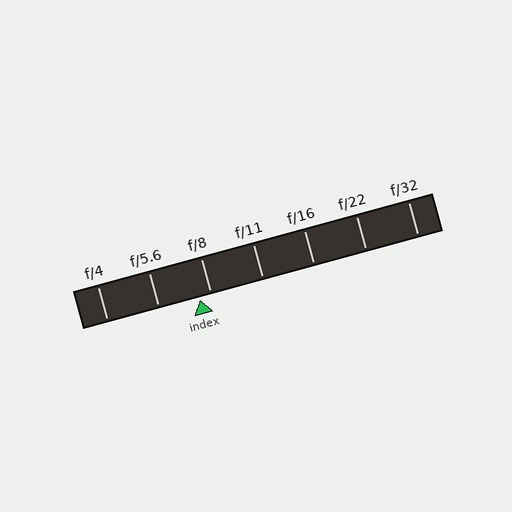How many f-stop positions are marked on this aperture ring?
There are 7 f-stop positions marked.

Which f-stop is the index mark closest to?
The index mark is closest to f/8.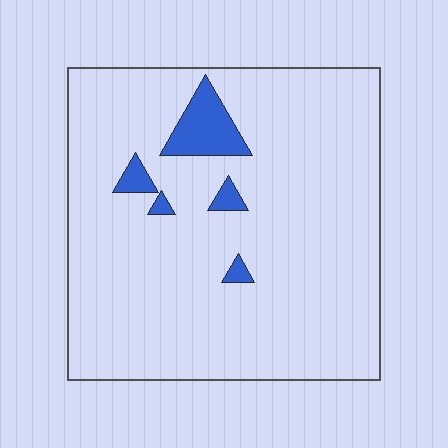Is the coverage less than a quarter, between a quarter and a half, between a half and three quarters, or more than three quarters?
Less than a quarter.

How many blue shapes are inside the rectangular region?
5.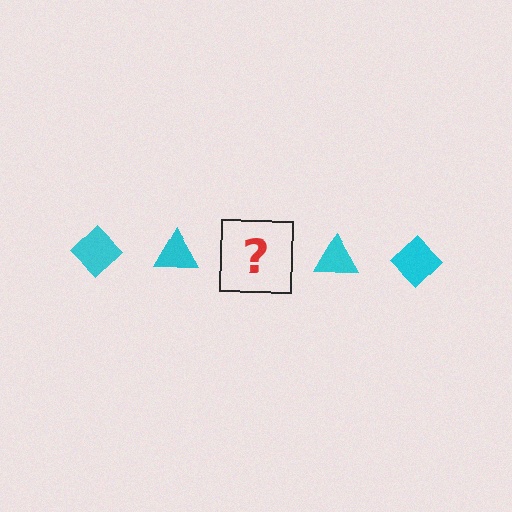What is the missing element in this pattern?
The missing element is a cyan diamond.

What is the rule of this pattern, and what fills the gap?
The rule is that the pattern cycles through diamond, triangle shapes in cyan. The gap should be filled with a cyan diamond.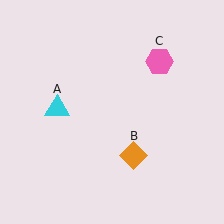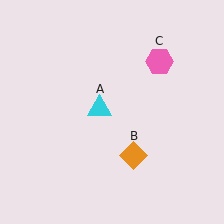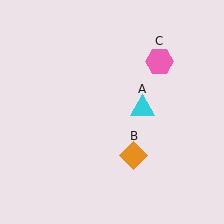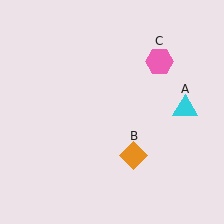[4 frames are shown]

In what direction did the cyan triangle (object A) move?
The cyan triangle (object A) moved right.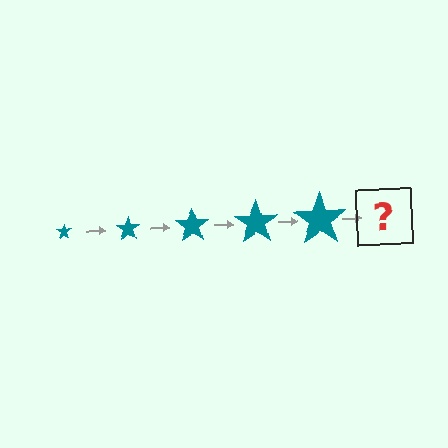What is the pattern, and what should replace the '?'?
The pattern is that the star gets progressively larger each step. The '?' should be a teal star, larger than the previous one.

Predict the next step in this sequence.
The next step is a teal star, larger than the previous one.